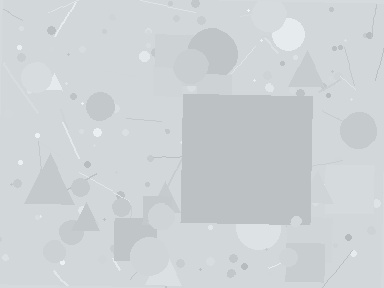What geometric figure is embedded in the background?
A square is embedded in the background.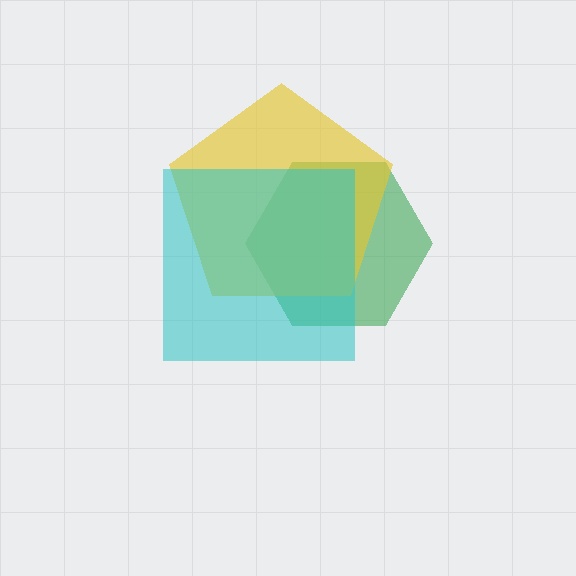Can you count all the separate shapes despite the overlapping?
Yes, there are 3 separate shapes.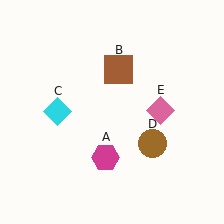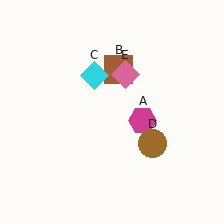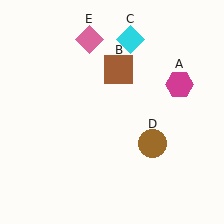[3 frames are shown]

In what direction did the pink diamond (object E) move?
The pink diamond (object E) moved up and to the left.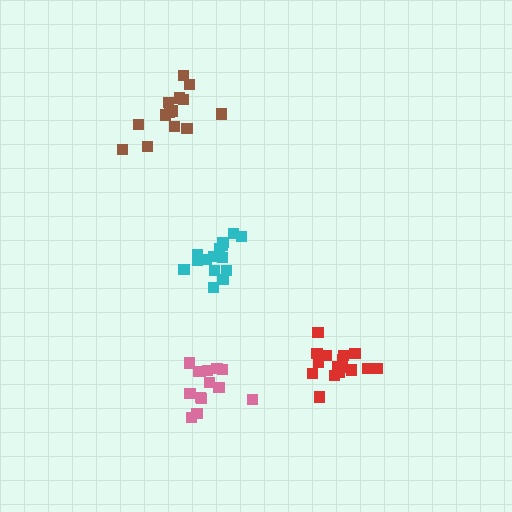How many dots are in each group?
Group 1: 16 dots, Group 2: 14 dots, Group 3: 15 dots, Group 4: 14 dots (59 total).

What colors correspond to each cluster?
The clusters are colored: red, pink, cyan, brown.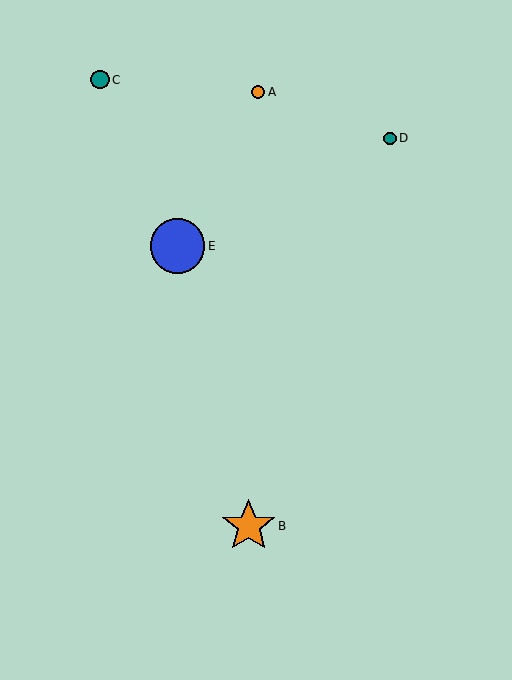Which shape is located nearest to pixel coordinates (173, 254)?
The blue circle (labeled E) at (178, 246) is nearest to that location.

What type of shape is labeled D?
Shape D is a teal circle.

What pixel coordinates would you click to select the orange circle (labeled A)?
Click at (258, 92) to select the orange circle A.